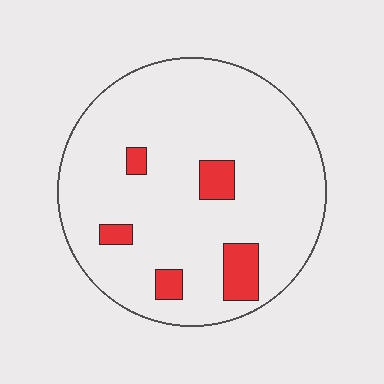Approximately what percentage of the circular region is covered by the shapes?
Approximately 10%.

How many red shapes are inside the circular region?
5.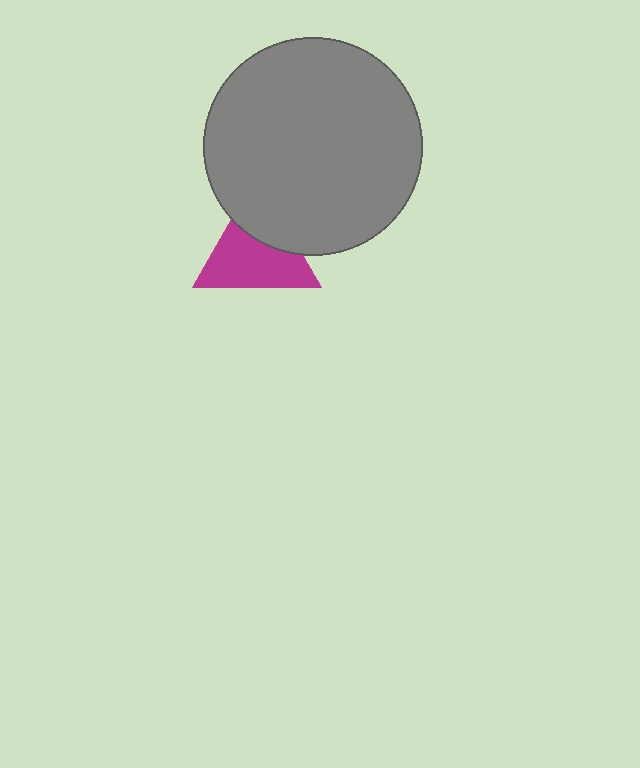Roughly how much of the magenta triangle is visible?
Most of it is visible (roughly 66%).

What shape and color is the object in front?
The object in front is a gray circle.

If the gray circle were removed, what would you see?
You would see the complete magenta triangle.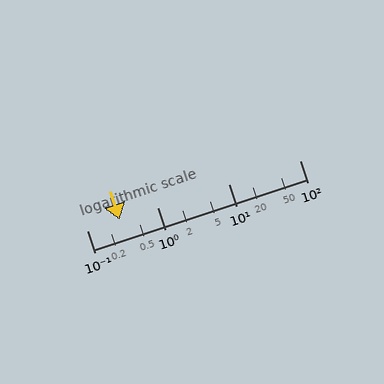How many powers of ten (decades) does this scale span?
The scale spans 3 decades, from 0.1 to 100.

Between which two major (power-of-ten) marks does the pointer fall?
The pointer is between 0.1 and 1.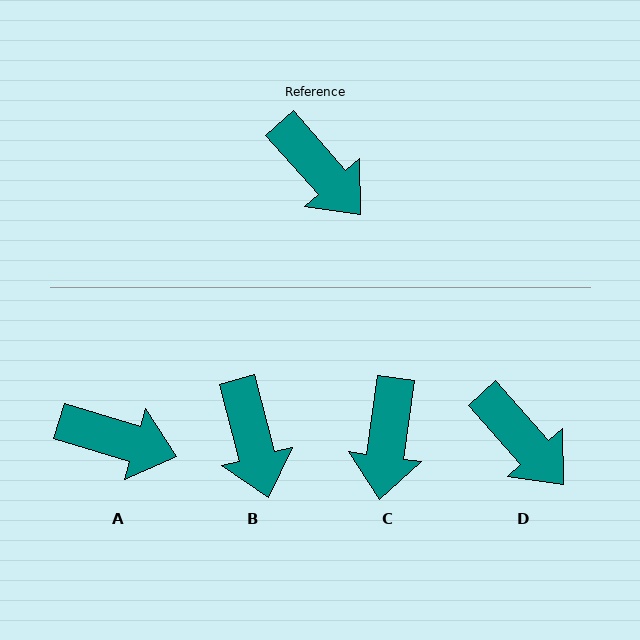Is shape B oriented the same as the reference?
No, it is off by about 27 degrees.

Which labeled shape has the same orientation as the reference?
D.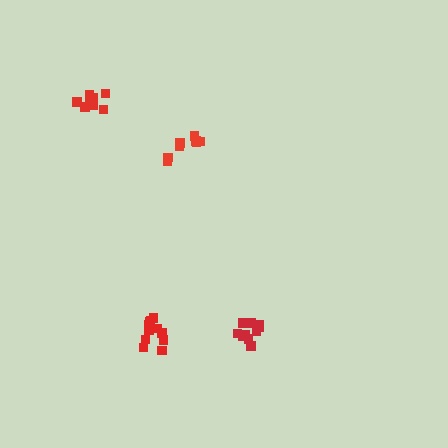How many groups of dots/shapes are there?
There are 4 groups.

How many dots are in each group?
Group 1: 8 dots, Group 2: 12 dots, Group 3: 8 dots, Group 4: 13 dots (41 total).